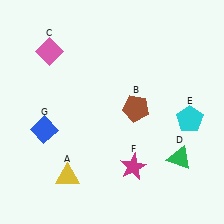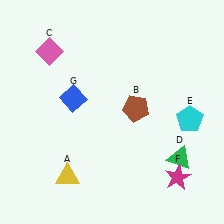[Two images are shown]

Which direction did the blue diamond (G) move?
The blue diamond (G) moved up.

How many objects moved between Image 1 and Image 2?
2 objects moved between the two images.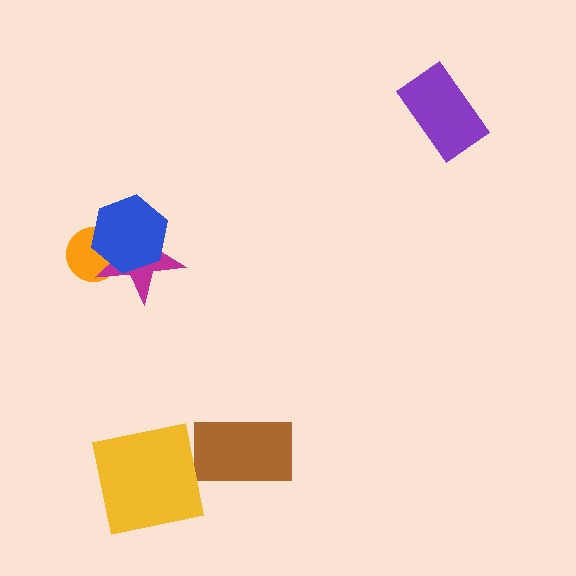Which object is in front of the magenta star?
The blue hexagon is in front of the magenta star.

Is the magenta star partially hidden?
Yes, it is partially covered by another shape.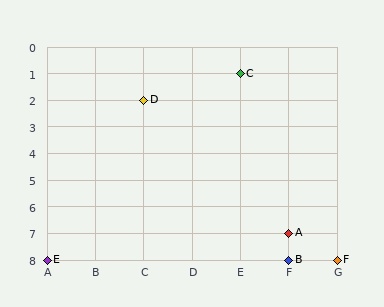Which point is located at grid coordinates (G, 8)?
Point F is at (G, 8).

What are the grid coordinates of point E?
Point E is at grid coordinates (A, 8).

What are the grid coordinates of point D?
Point D is at grid coordinates (C, 2).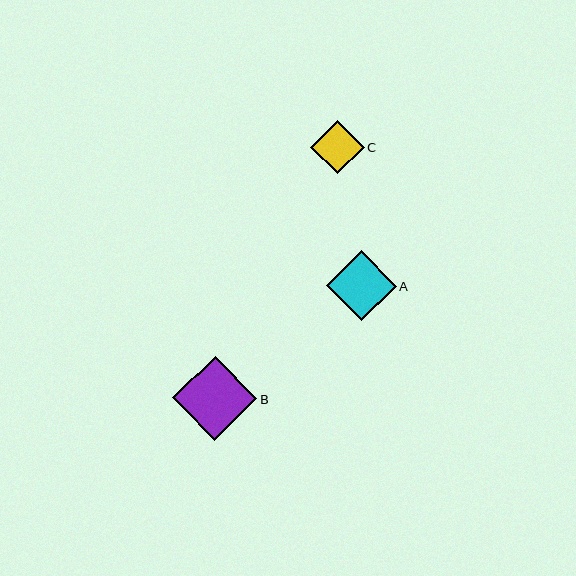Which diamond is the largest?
Diamond B is the largest with a size of approximately 84 pixels.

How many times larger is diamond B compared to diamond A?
Diamond B is approximately 1.2 times the size of diamond A.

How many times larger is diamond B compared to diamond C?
Diamond B is approximately 1.6 times the size of diamond C.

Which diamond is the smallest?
Diamond C is the smallest with a size of approximately 54 pixels.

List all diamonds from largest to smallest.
From largest to smallest: B, A, C.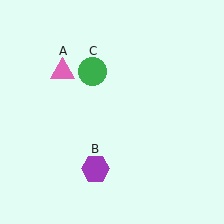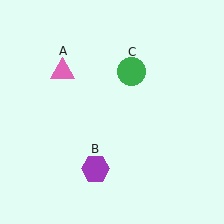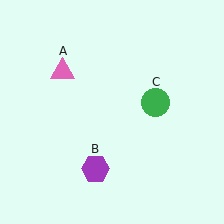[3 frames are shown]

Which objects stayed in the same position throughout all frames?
Pink triangle (object A) and purple hexagon (object B) remained stationary.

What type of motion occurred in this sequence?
The green circle (object C) rotated clockwise around the center of the scene.